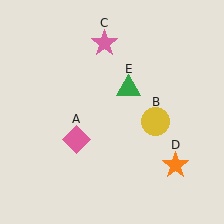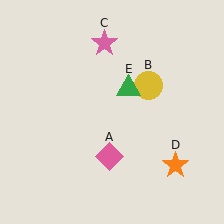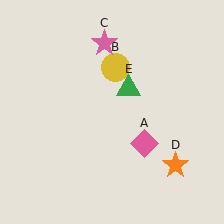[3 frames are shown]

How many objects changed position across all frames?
2 objects changed position: pink diamond (object A), yellow circle (object B).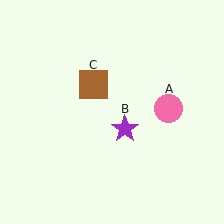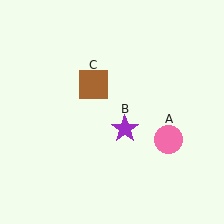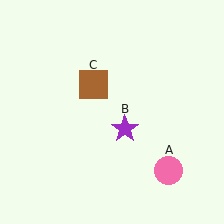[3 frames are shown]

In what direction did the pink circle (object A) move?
The pink circle (object A) moved down.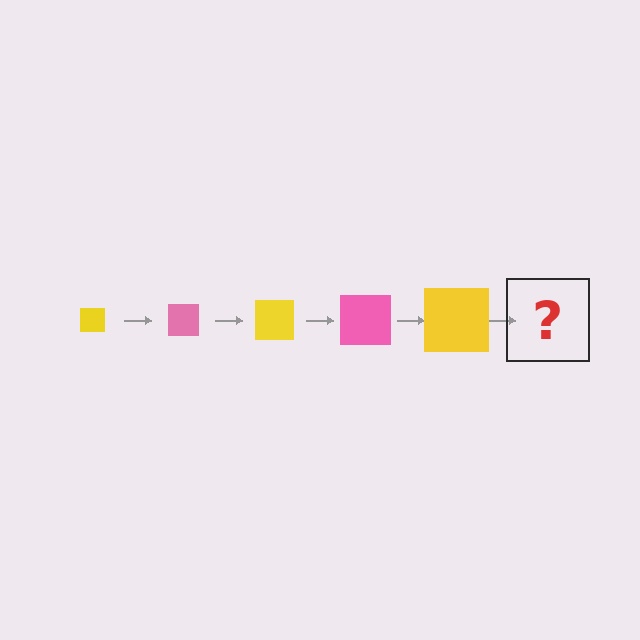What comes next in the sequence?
The next element should be a pink square, larger than the previous one.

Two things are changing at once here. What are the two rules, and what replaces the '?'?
The two rules are that the square grows larger each step and the color cycles through yellow and pink. The '?' should be a pink square, larger than the previous one.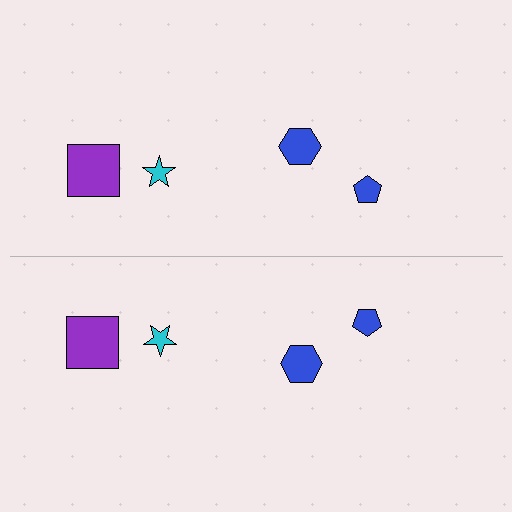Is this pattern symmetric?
Yes, this pattern has bilateral (reflection) symmetry.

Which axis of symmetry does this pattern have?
The pattern has a horizontal axis of symmetry running through the center of the image.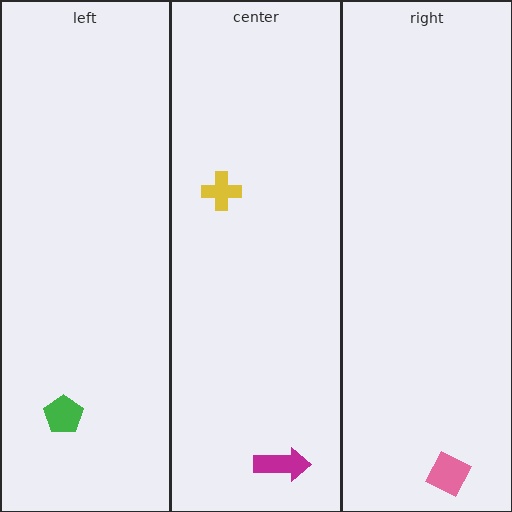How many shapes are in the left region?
1.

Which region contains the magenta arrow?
The center region.